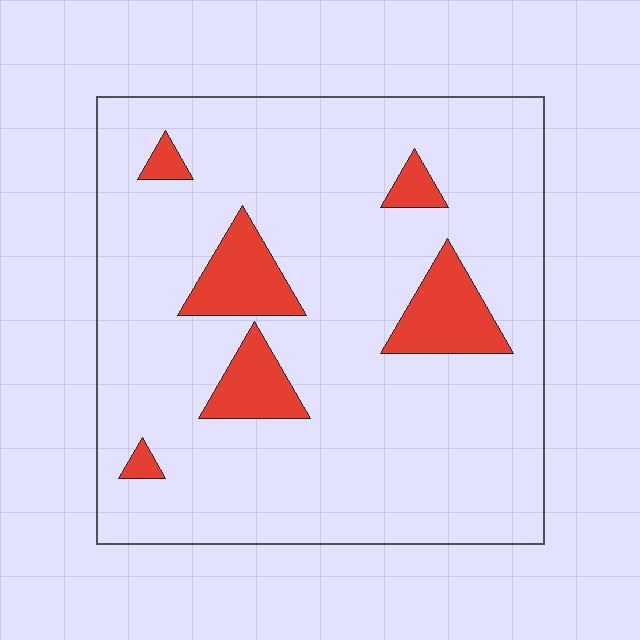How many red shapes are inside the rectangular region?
6.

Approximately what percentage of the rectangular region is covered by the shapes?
Approximately 15%.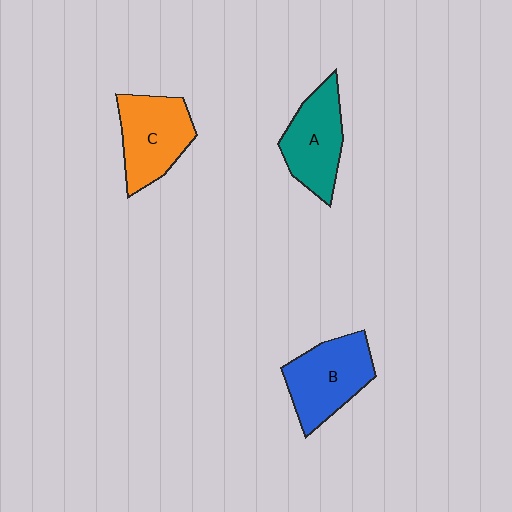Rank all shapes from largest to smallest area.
From largest to smallest: B (blue), C (orange), A (teal).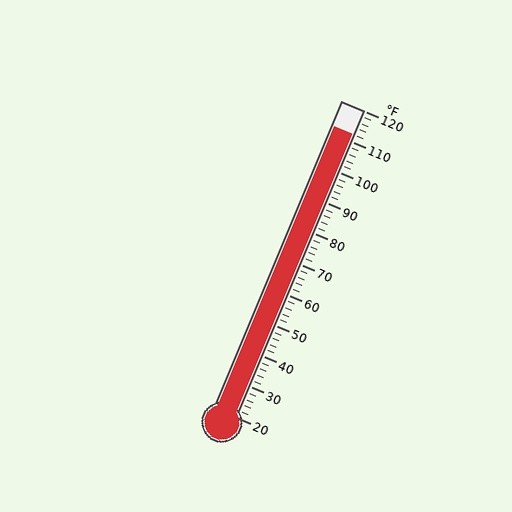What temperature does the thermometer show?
The thermometer shows approximately 112°F.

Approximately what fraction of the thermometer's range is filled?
The thermometer is filled to approximately 90% of its range.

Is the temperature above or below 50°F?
The temperature is above 50°F.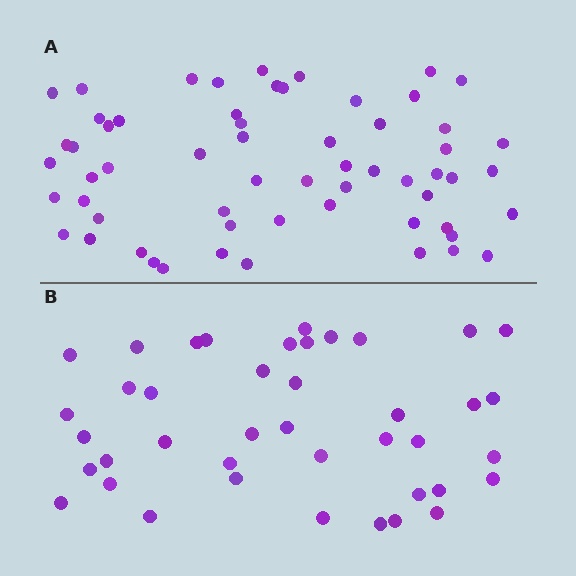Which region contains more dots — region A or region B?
Region A (the top region) has more dots.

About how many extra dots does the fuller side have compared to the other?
Region A has approximately 20 more dots than region B.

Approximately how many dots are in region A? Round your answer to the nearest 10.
About 60 dots.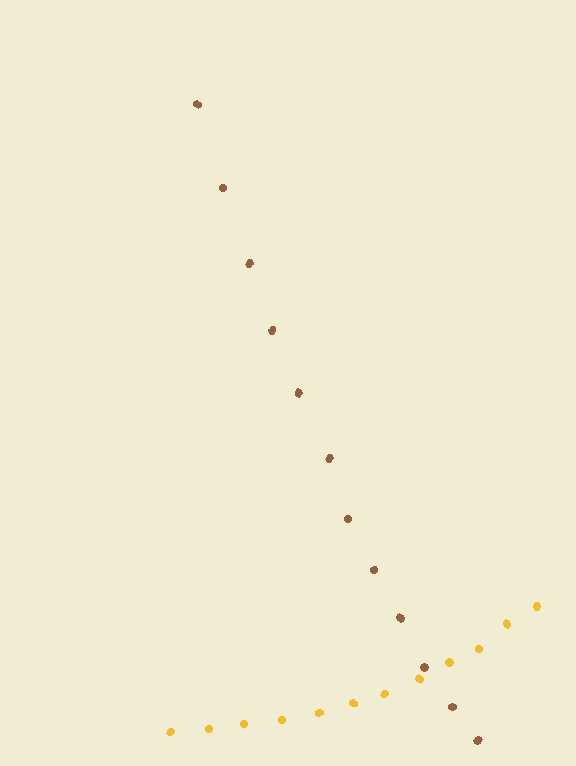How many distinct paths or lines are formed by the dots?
There are 2 distinct paths.